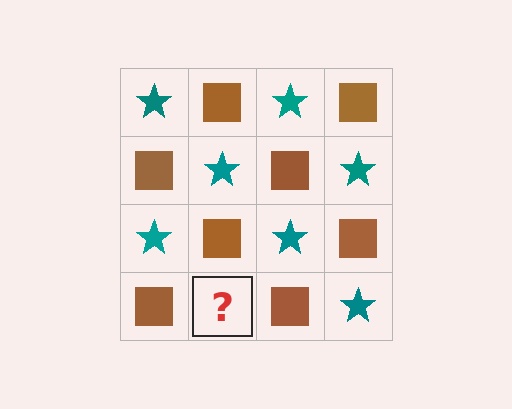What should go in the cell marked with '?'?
The missing cell should contain a teal star.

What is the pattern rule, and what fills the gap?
The rule is that it alternates teal star and brown square in a checkerboard pattern. The gap should be filled with a teal star.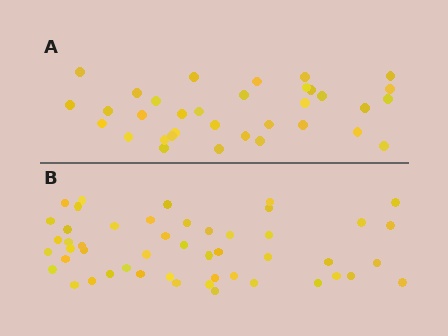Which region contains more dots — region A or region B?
Region B (the bottom region) has more dots.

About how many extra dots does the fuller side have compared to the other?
Region B has approximately 15 more dots than region A.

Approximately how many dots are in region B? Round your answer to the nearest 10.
About 50 dots. (The exact count is 49, which rounds to 50.)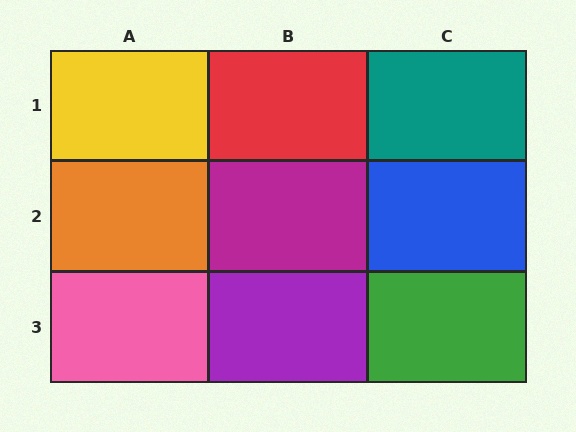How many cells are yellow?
1 cell is yellow.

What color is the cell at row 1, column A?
Yellow.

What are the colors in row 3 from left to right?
Pink, purple, green.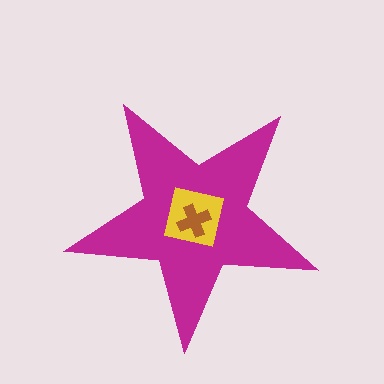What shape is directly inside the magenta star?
The yellow square.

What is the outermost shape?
The magenta star.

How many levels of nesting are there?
3.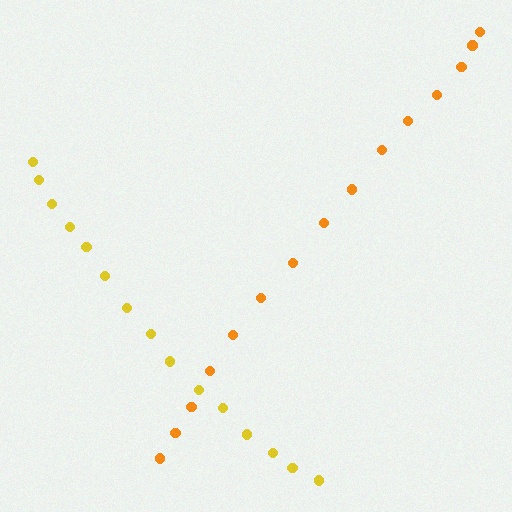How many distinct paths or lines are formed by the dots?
There are 2 distinct paths.